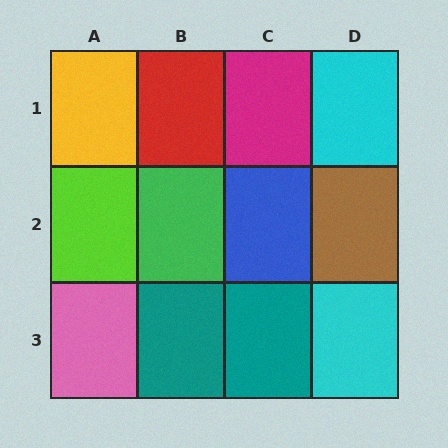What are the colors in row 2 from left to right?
Lime, green, blue, brown.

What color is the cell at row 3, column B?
Teal.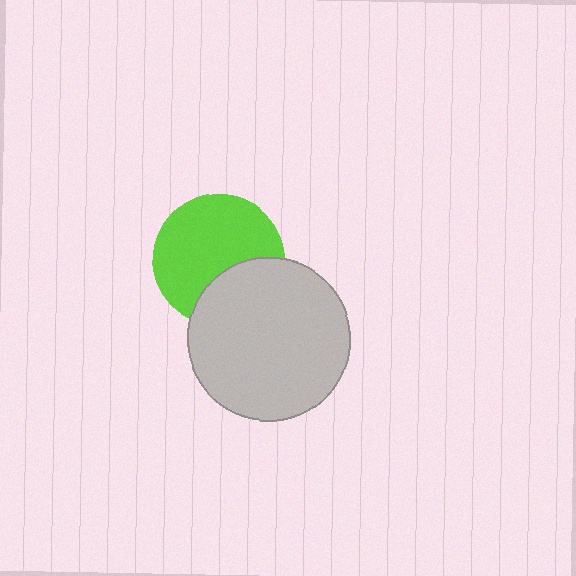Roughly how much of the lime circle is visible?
Most of it is visible (roughly 69%).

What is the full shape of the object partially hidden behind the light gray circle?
The partially hidden object is a lime circle.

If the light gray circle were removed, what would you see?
You would see the complete lime circle.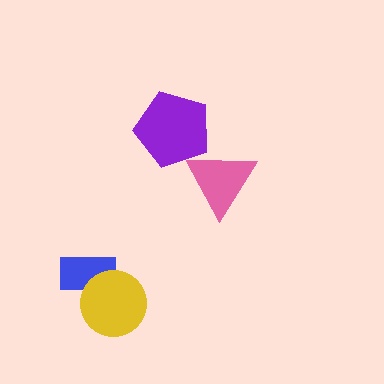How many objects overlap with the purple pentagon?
1 object overlaps with the purple pentagon.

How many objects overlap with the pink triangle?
1 object overlaps with the pink triangle.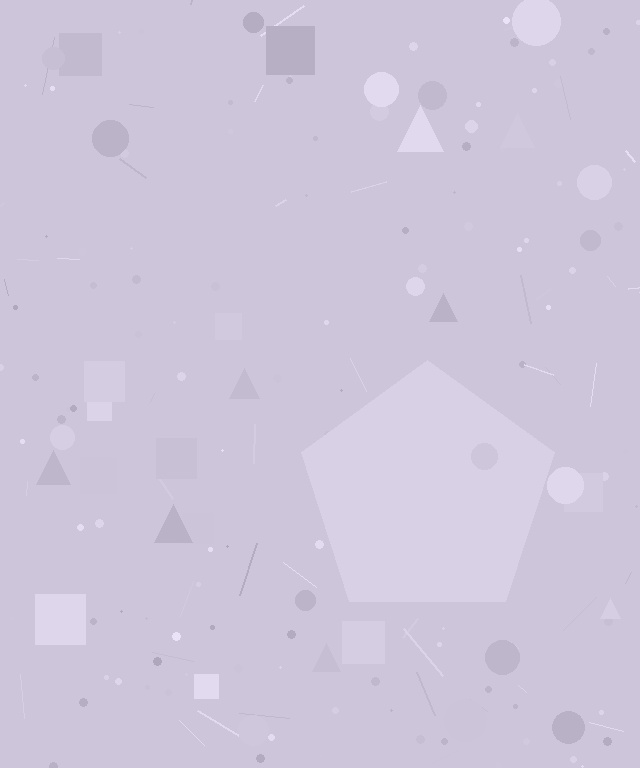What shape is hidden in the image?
A pentagon is hidden in the image.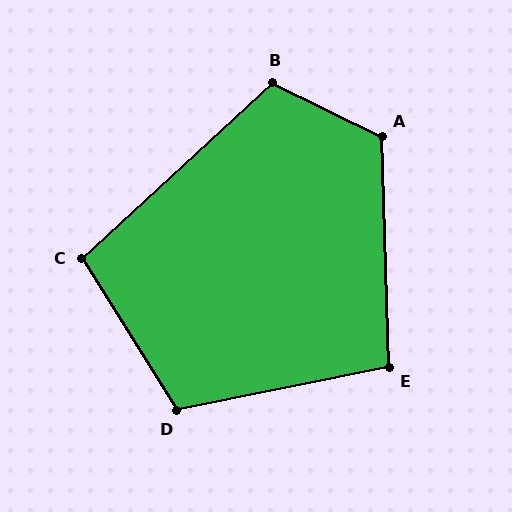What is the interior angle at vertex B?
Approximately 111 degrees (obtuse).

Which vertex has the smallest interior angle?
E, at approximately 100 degrees.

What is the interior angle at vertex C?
Approximately 101 degrees (obtuse).